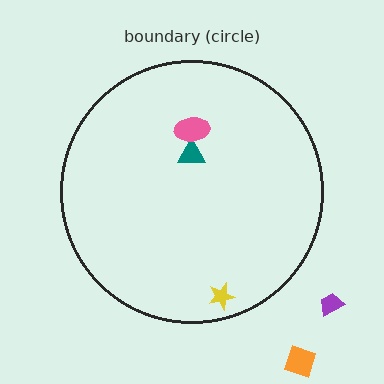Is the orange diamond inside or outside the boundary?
Outside.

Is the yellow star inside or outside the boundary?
Inside.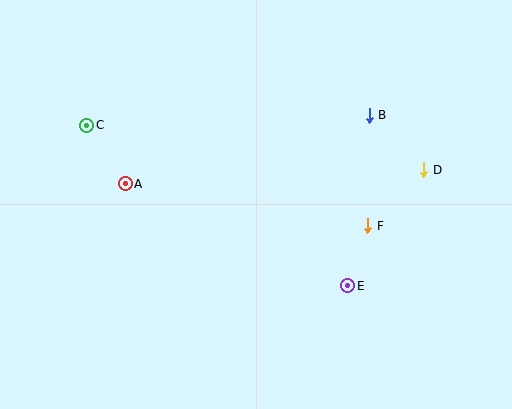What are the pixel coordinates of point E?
Point E is at (348, 286).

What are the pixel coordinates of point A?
Point A is at (125, 184).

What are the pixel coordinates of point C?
Point C is at (87, 125).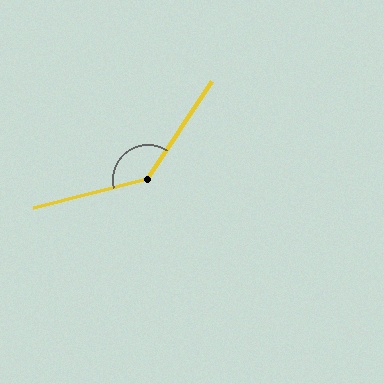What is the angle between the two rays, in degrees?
Approximately 137 degrees.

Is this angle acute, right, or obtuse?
It is obtuse.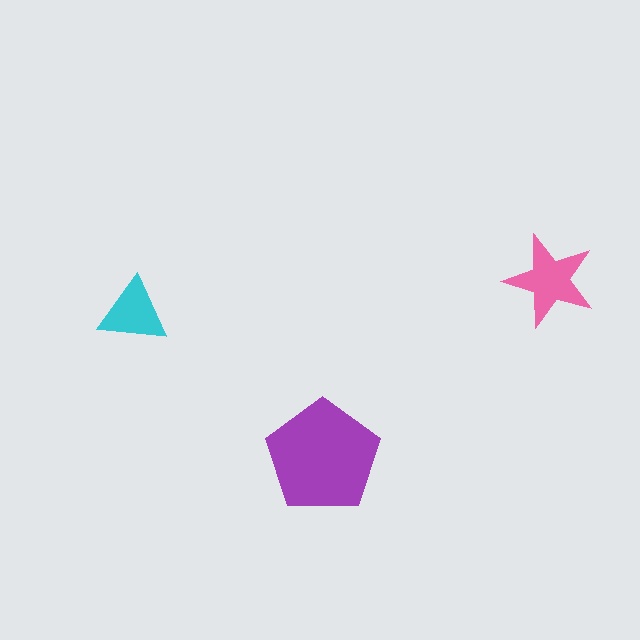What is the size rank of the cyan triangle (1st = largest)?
3rd.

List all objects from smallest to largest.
The cyan triangle, the pink star, the purple pentagon.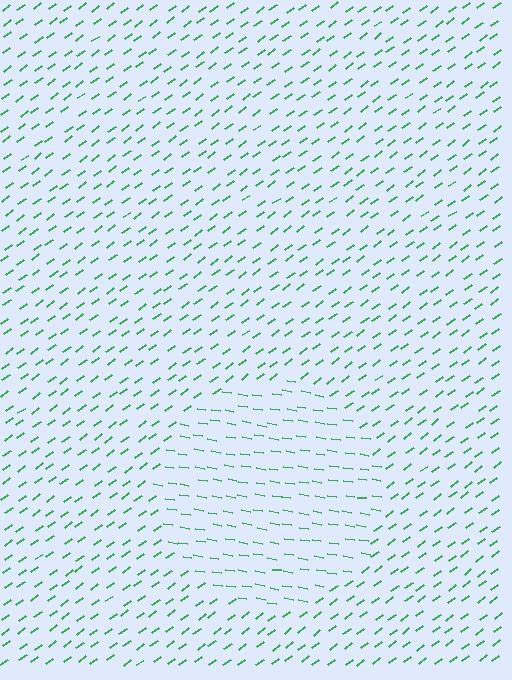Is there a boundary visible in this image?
Yes, there is a texture boundary formed by a change in line orientation.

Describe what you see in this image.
The image is filled with small green line segments. A circle region in the image has lines oriented differently from the surrounding lines, creating a visible texture boundary.